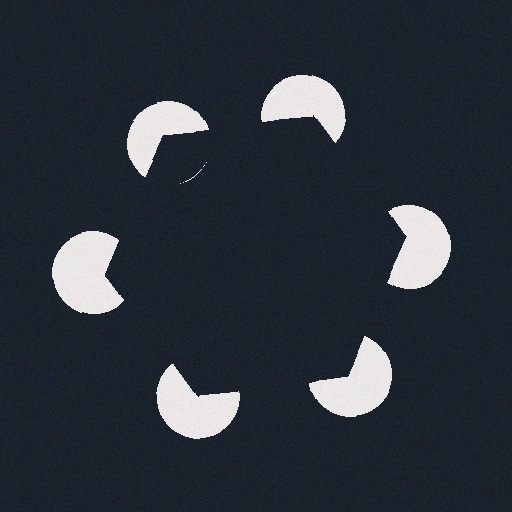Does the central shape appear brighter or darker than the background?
It typically appears slightly darker than the background, even though no actual brightness change is drawn.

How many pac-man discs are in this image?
There are 6 — one at each vertex of the illusory hexagon.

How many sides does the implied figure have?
6 sides.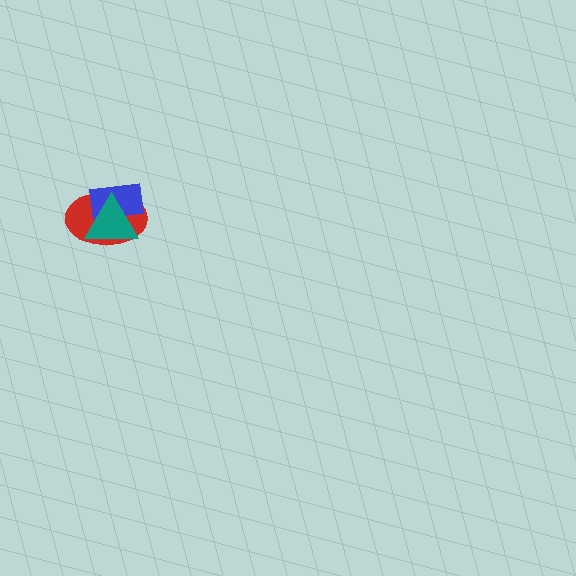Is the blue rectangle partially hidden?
Yes, it is partially covered by another shape.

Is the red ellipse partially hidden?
Yes, it is partially covered by another shape.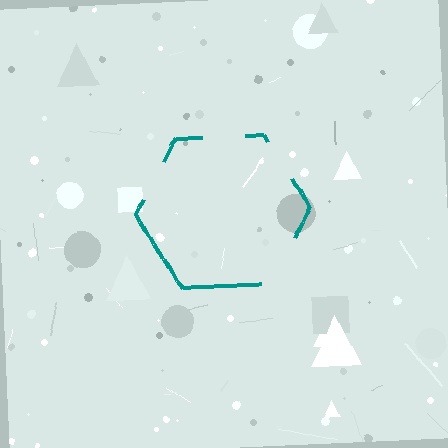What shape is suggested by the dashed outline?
The dashed outline suggests a hexagon.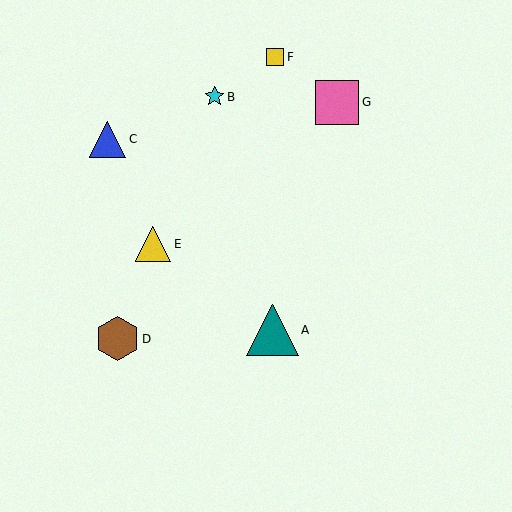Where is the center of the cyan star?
The center of the cyan star is at (215, 97).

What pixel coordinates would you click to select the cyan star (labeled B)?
Click at (215, 97) to select the cyan star B.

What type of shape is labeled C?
Shape C is a blue triangle.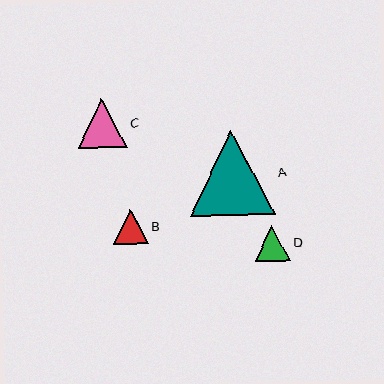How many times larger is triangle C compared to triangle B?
Triangle C is approximately 1.4 times the size of triangle B.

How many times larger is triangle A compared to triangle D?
Triangle A is approximately 2.4 times the size of triangle D.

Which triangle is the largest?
Triangle A is the largest with a size of approximately 85 pixels.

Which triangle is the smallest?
Triangle B is the smallest with a size of approximately 35 pixels.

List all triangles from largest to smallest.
From largest to smallest: A, C, D, B.